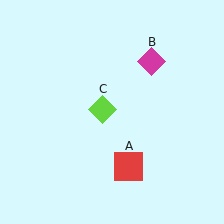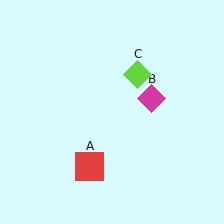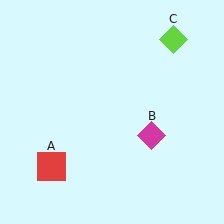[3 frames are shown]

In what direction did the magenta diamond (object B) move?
The magenta diamond (object B) moved down.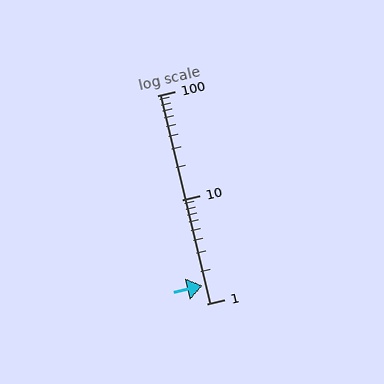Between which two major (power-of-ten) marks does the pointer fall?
The pointer is between 1 and 10.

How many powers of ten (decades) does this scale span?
The scale spans 2 decades, from 1 to 100.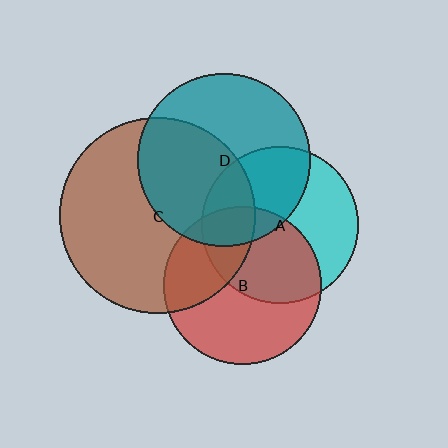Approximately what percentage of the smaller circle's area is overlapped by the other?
Approximately 25%.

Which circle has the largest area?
Circle C (brown).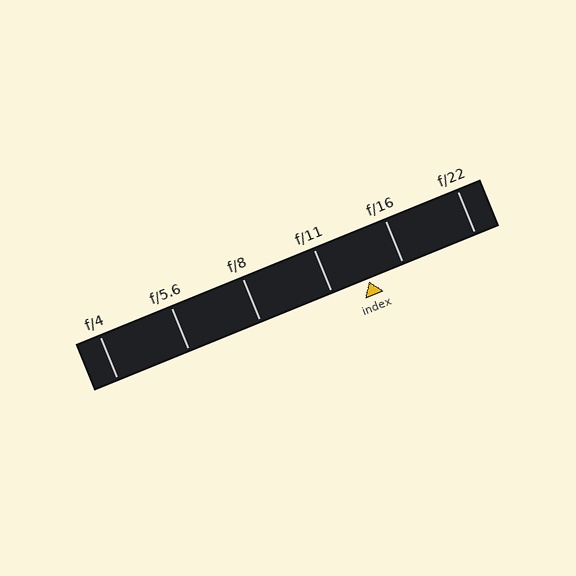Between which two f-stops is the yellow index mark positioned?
The index mark is between f/11 and f/16.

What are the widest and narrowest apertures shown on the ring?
The widest aperture shown is f/4 and the narrowest is f/22.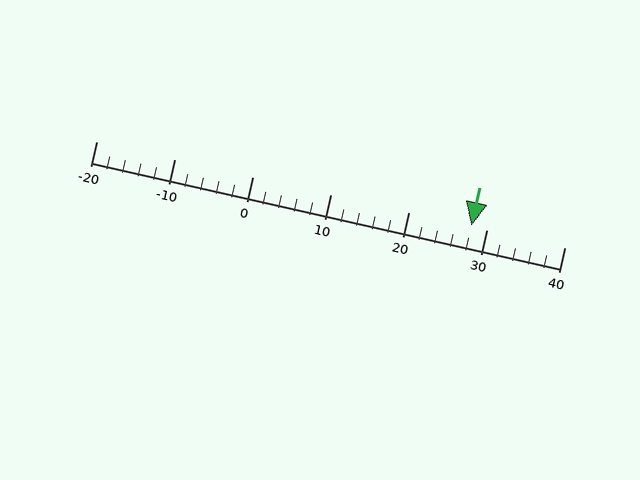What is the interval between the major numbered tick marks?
The major tick marks are spaced 10 units apart.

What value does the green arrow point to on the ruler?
The green arrow points to approximately 28.